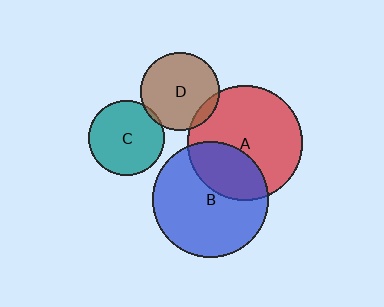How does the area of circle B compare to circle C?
Approximately 2.3 times.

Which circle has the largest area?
Circle B (blue).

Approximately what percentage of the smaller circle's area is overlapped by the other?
Approximately 10%.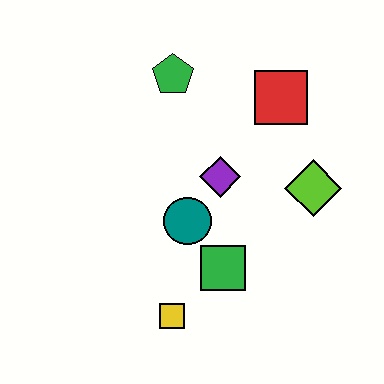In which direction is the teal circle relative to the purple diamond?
The teal circle is below the purple diamond.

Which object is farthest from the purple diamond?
The yellow square is farthest from the purple diamond.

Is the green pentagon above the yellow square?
Yes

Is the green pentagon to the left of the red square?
Yes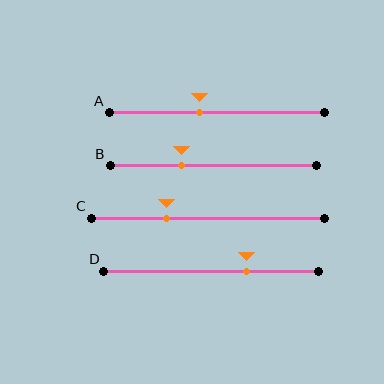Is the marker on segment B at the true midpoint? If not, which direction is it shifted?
No, the marker on segment B is shifted to the left by about 15% of the segment length.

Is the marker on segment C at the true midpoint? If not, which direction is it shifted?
No, the marker on segment C is shifted to the left by about 18% of the segment length.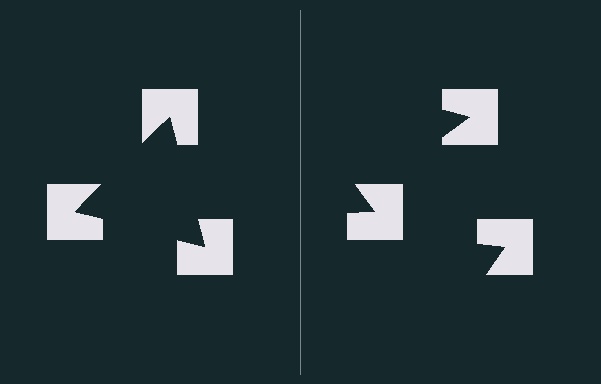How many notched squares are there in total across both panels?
6 — 3 on each side.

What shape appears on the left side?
An illusory triangle.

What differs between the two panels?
The notched squares are positioned identically on both sides; only the wedge orientations differ. On the left they align to a triangle; on the right they are misaligned.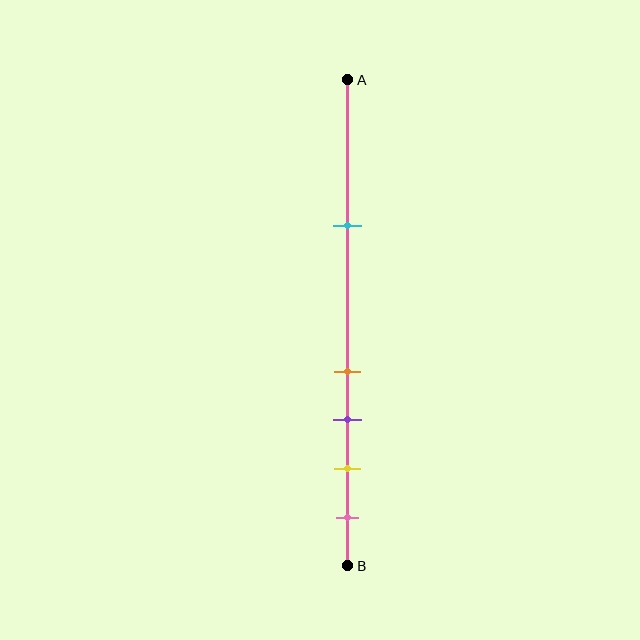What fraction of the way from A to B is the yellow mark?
The yellow mark is approximately 80% (0.8) of the way from A to B.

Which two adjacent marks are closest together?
The orange and purple marks are the closest adjacent pair.